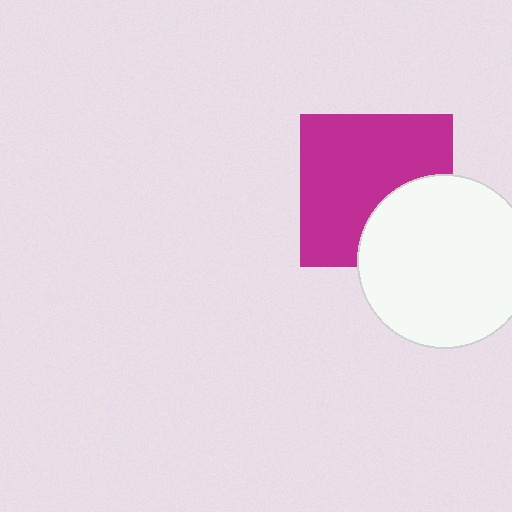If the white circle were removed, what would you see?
You would see the complete magenta square.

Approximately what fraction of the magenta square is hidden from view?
Roughly 31% of the magenta square is hidden behind the white circle.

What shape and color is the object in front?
The object in front is a white circle.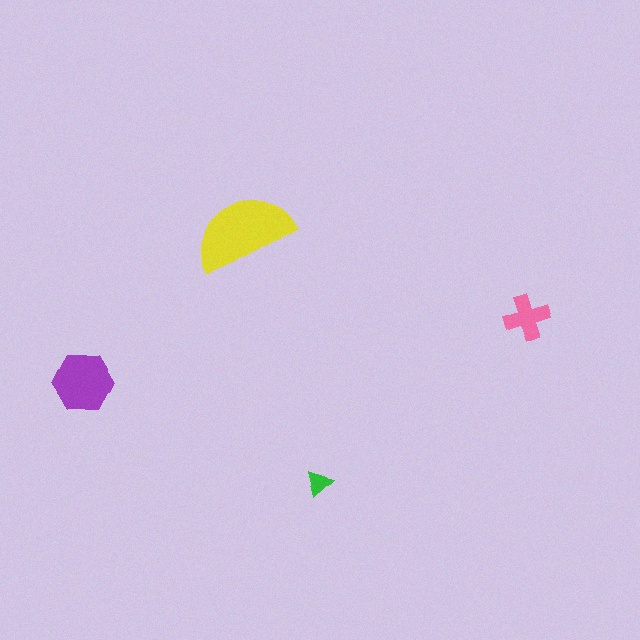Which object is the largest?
The yellow semicircle.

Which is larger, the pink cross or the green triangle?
The pink cross.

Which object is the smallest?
The green triangle.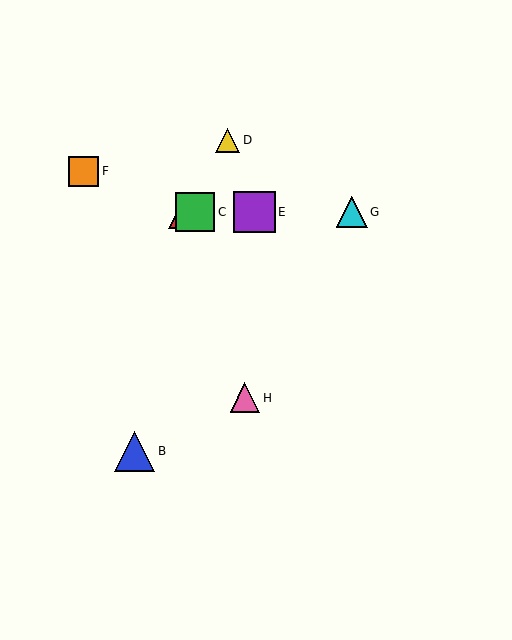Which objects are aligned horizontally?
Objects A, C, E, G are aligned horizontally.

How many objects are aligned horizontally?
4 objects (A, C, E, G) are aligned horizontally.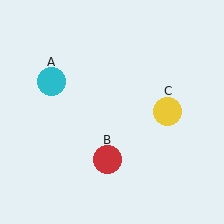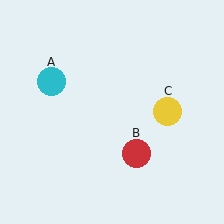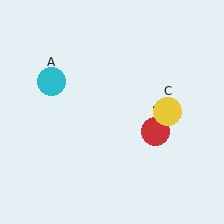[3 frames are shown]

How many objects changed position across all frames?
1 object changed position: red circle (object B).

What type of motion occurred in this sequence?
The red circle (object B) rotated counterclockwise around the center of the scene.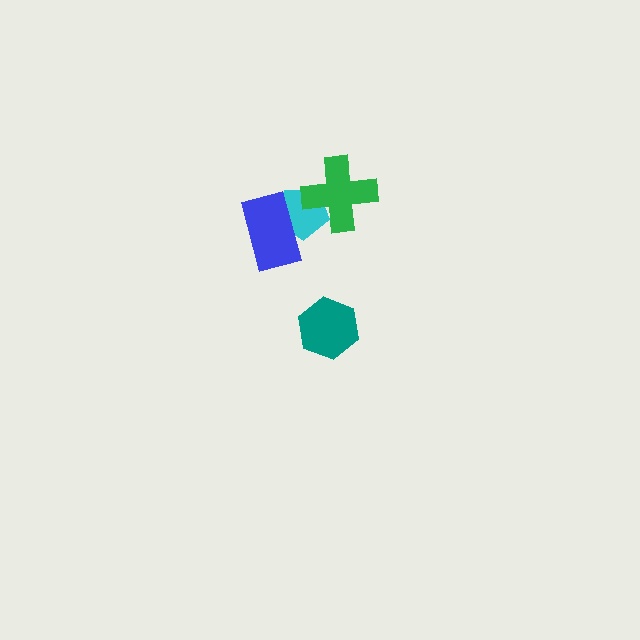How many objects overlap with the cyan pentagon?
2 objects overlap with the cyan pentagon.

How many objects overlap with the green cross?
1 object overlaps with the green cross.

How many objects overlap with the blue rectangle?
1 object overlaps with the blue rectangle.